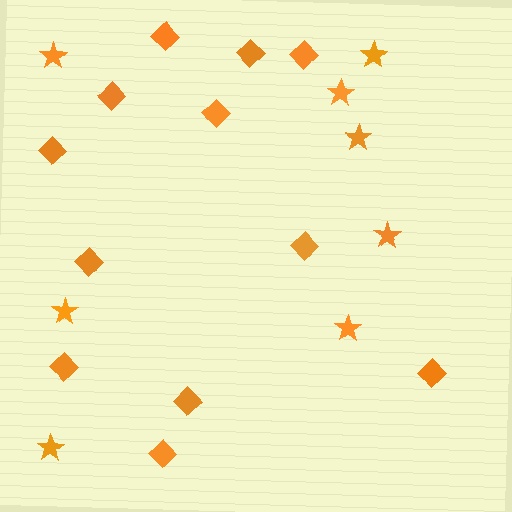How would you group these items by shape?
There are 2 groups: one group of diamonds (12) and one group of stars (8).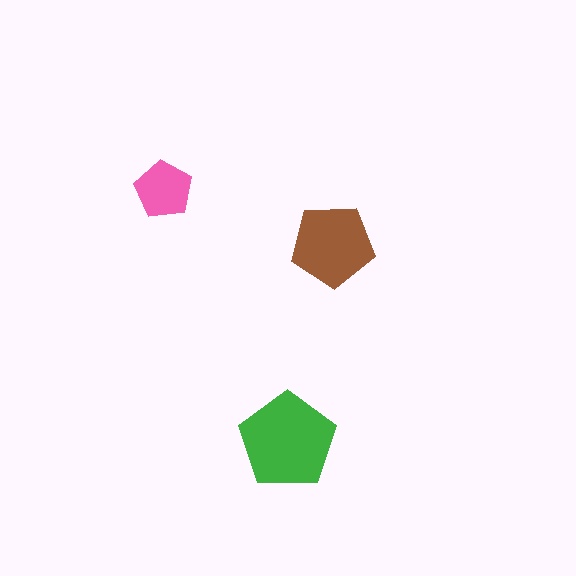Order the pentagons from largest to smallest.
the green one, the brown one, the pink one.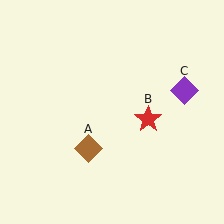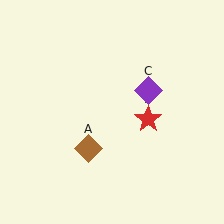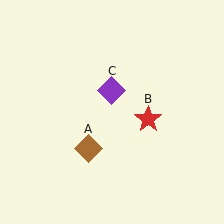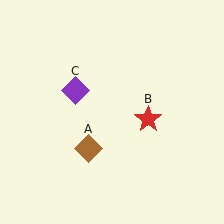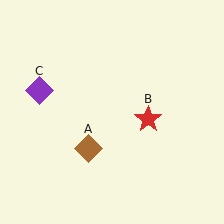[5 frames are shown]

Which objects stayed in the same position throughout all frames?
Brown diamond (object A) and red star (object B) remained stationary.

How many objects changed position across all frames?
1 object changed position: purple diamond (object C).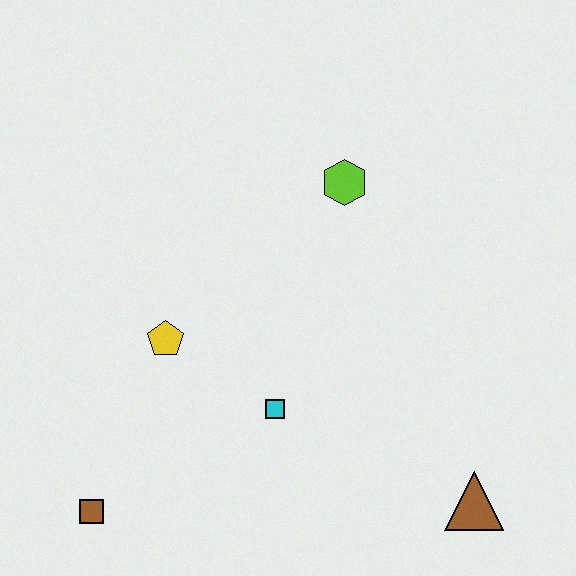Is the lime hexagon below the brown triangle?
No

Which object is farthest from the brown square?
The lime hexagon is farthest from the brown square.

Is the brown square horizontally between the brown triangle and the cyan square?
No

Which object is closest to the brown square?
The yellow pentagon is closest to the brown square.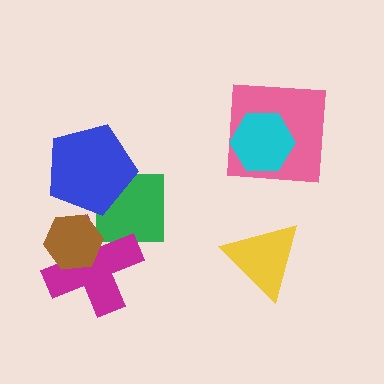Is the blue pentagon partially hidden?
No, no other shape covers it.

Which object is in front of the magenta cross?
The brown hexagon is in front of the magenta cross.